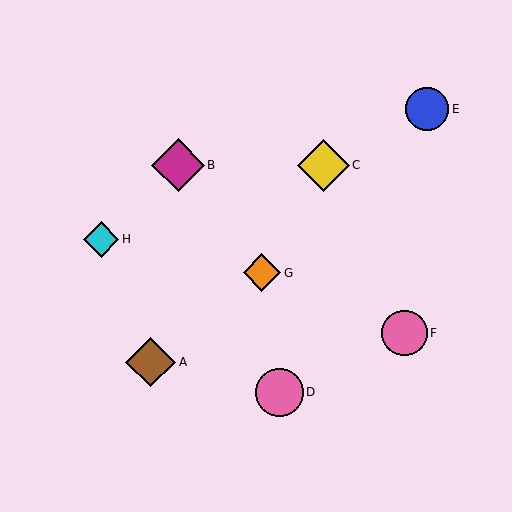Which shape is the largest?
The magenta diamond (labeled B) is the largest.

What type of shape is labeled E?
Shape E is a blue circle.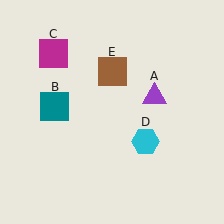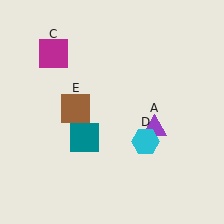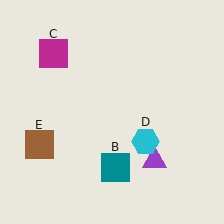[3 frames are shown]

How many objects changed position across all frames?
3 objects changed position: purple triangle (object A), teal square (object B), brown square (object E).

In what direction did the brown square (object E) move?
The brown square (object E) moved down and to the left.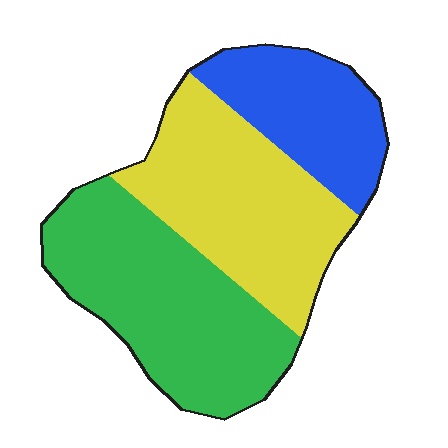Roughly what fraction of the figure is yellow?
Yellow takes up about three eighths (3/8) of the figure.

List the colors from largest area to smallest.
From largest to smallest: green, yellow, blue.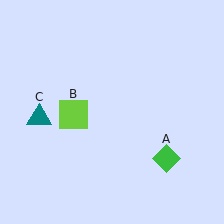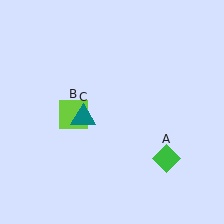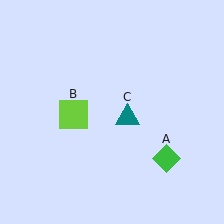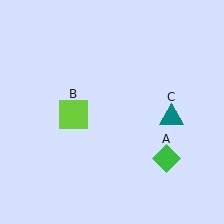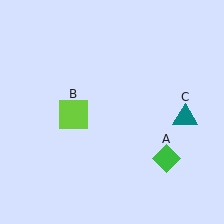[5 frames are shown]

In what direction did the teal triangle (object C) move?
The teal triangle (object C) moved right.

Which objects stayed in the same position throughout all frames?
Green diamond (object A) and lime square (object B) remained stationary.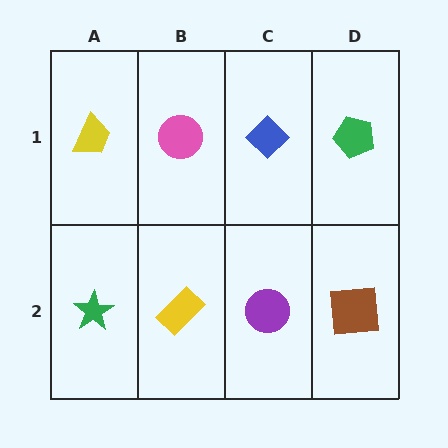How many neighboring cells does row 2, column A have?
2.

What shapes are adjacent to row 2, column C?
A blue diamond (row 1, column C), a yellow rectangle (row 2, column B), a brown square (row 2, column D).